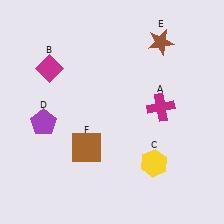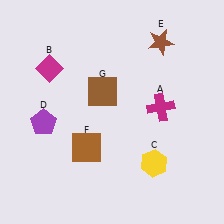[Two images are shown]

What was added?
A brown square (G) was added in Image 2.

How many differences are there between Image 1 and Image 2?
There is 1 difference between the two images.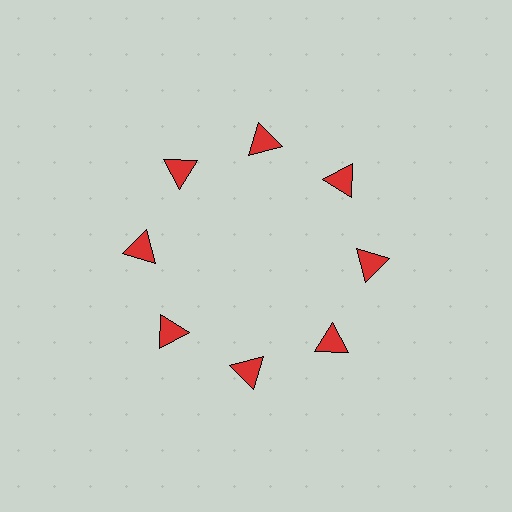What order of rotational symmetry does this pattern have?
This pattern has 8-fold rotational symmetry.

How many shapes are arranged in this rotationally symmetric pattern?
There are 8 shapes, arranged in 8 groups of 1.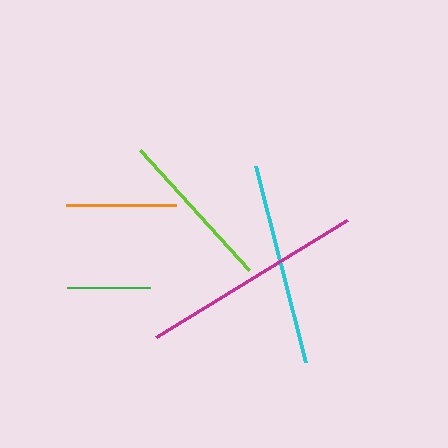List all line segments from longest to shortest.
From longest to shortest: magenta, cyan, lime, orange, green.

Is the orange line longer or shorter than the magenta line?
The magenta line is longer than the orange line.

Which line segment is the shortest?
The green line is the shortest at approximately 84 pixels.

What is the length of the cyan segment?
The cyan segment is approximately 202 pixels long.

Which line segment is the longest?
The magenta line is the longest at approximately 224 pixels.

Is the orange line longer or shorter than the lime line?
The lime line is longer than the orange line.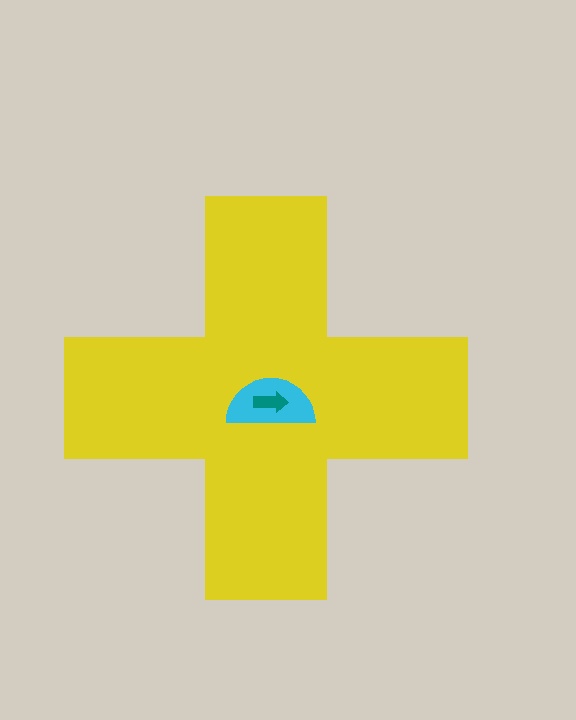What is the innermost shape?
The teal arrow.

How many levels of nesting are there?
3.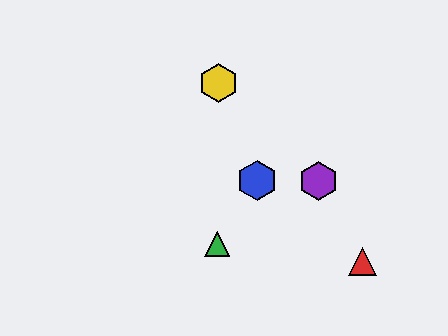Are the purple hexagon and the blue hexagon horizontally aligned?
Yes, both are at y≈181.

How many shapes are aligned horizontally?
2 shapes (the blue hexagon, the purple hexagon) are aligned horizontally.